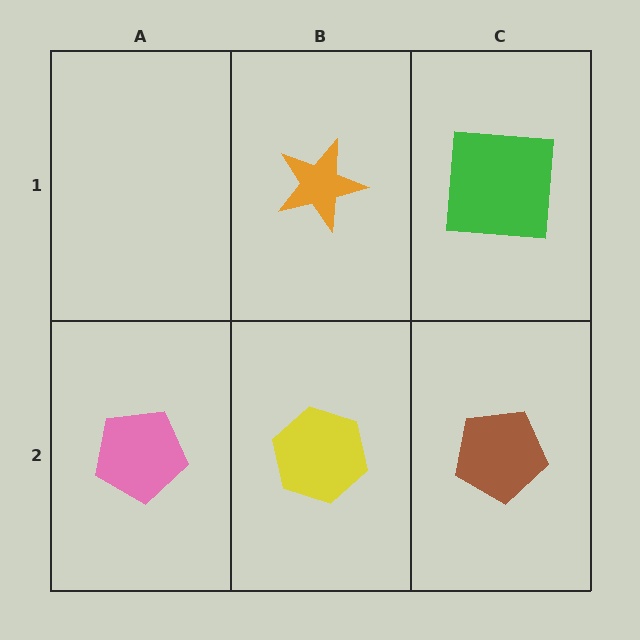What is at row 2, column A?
A pink pentagon.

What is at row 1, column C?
A green square.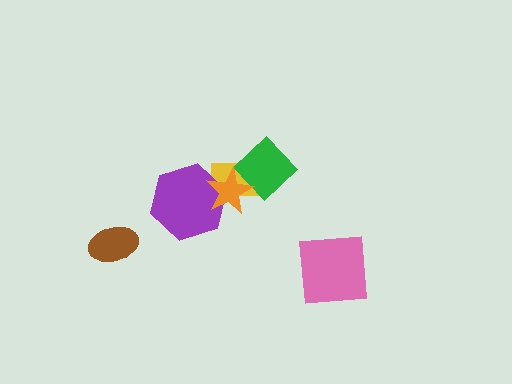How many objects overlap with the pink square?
0 objects overlap with the pink square.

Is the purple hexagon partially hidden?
Yes, it is partially covered by another shape.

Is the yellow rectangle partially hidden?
Yes, it is partially covered by another shape.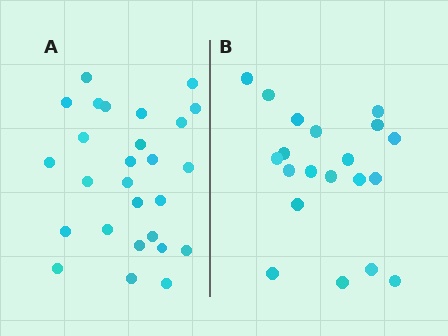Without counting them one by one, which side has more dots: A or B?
Region A (the left region) has more dots.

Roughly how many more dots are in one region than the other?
Region A has roughly 8 or so more dots than region B.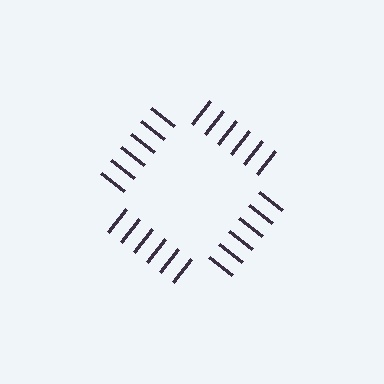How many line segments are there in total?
24 — 6 along each of the 4 edges.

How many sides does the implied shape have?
4 sides — the line-ends trace a square.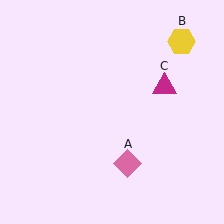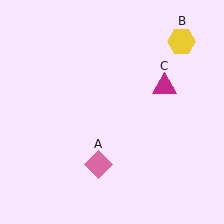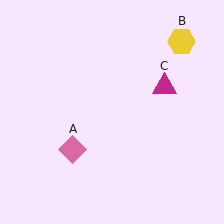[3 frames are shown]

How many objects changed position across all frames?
1 object changed position: pink diamond (object A).